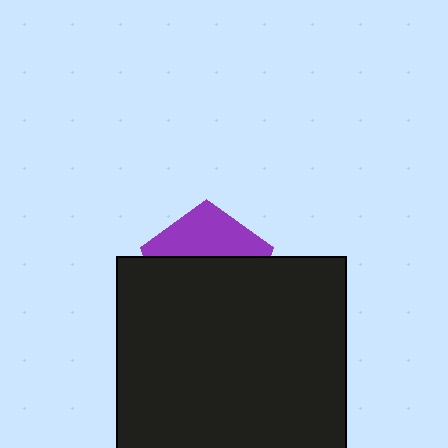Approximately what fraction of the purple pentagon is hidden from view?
Roughly 64% of the purple pentagon is hidden behind the black square.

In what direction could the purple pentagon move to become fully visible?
The purple pentagon could move up. That would shift it out from behind the black square entirely.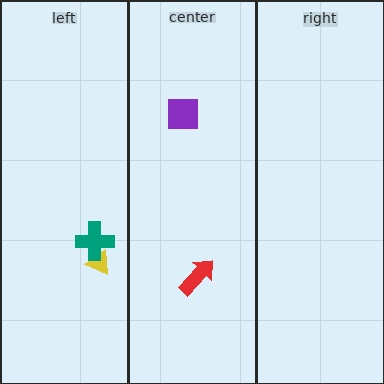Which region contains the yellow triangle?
The left region.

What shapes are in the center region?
The red arrow, the purple square.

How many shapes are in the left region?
2.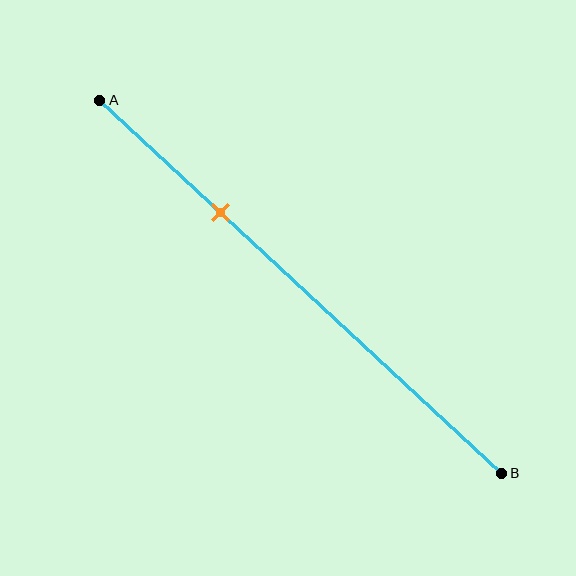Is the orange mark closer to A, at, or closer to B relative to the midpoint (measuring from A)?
The orange mark is closer to point A than the midpoint of segment AB.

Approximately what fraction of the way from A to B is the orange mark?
The orange mark is approximately 30% of the way from A to B.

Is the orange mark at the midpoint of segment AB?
No, the mark is at about 30% from A, not at the 50% midpoint.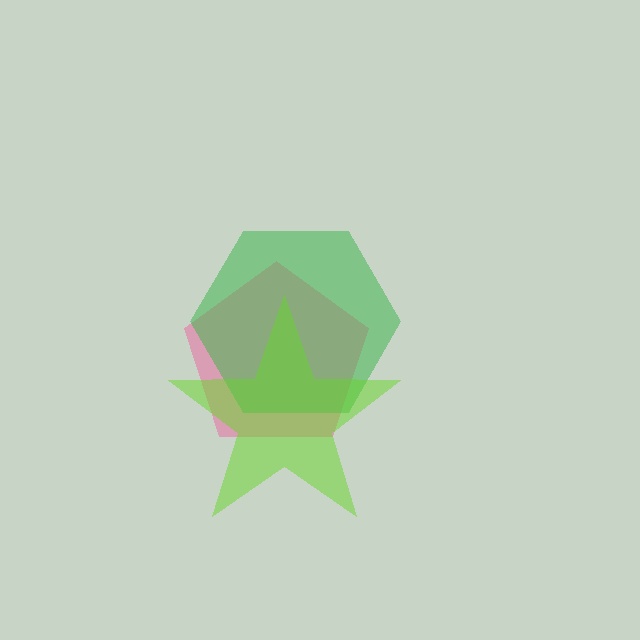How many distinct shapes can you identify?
There are 3 distinct shapes: a pink pentagon, a green hexagon, a lime star.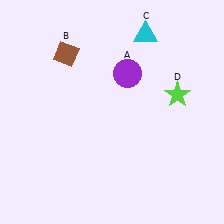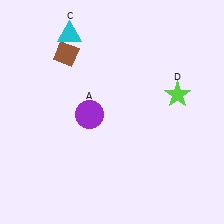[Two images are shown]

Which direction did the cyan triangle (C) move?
The cyan triangle (C) moved left.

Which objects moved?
The objects that moved are: the purple circle (A), the cyan triangle (C).